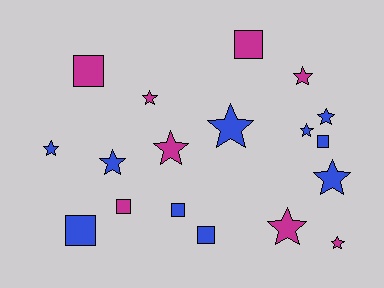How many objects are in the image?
There are 18 objects.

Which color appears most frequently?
Blue, with 10 objects.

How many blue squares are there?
There are 4 blue squares.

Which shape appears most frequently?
Star, with 11 objects.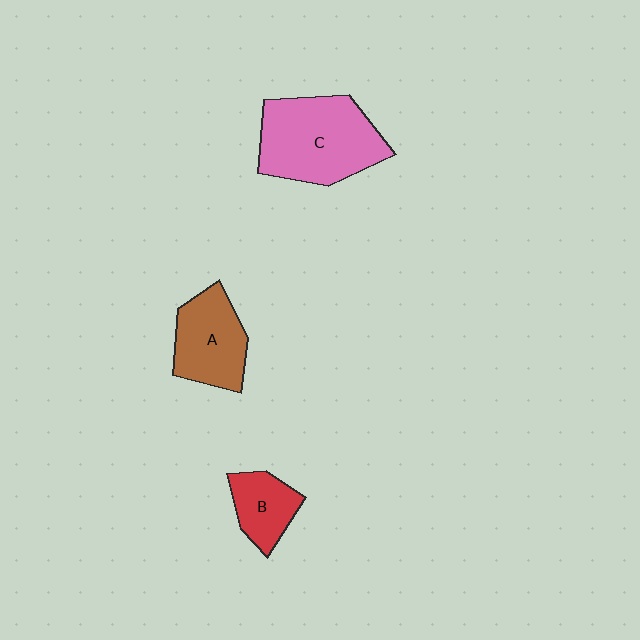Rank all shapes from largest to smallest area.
From largest to smallest: C (pink), A (brown), B (red).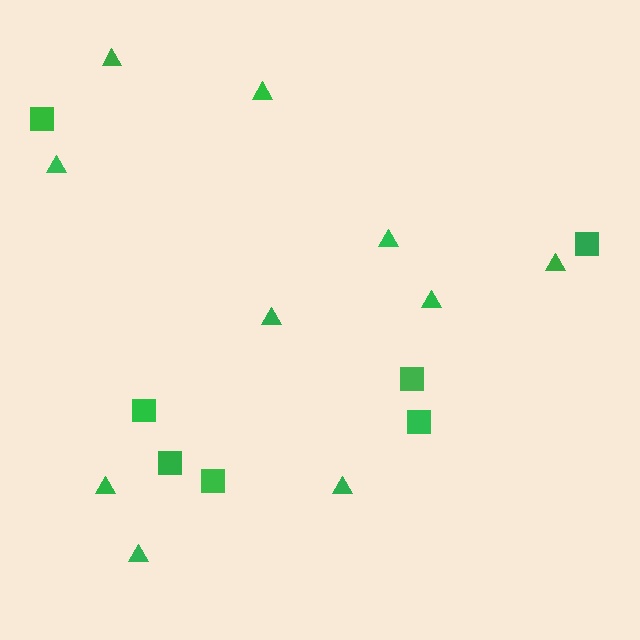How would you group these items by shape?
There are 2 groups: one group of triangles (10) and one group of squares (7).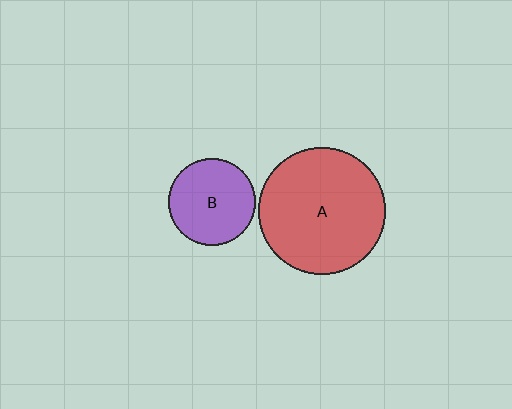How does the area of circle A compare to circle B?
Approximately 2.1 times.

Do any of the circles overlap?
No, none of the circles overlap.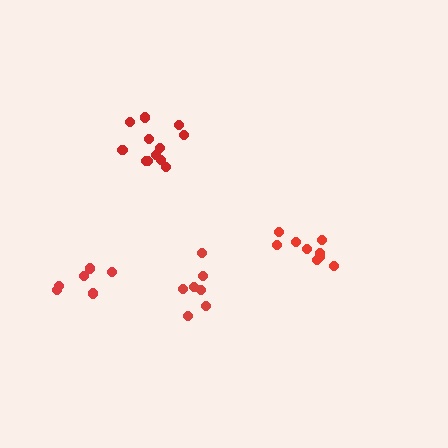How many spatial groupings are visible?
There are 4 spatial groupings.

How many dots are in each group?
Group 1: 9 dots, Group 2: 12 dots, Group 3: 7 dots, Group 4: 6 dots (34 total).